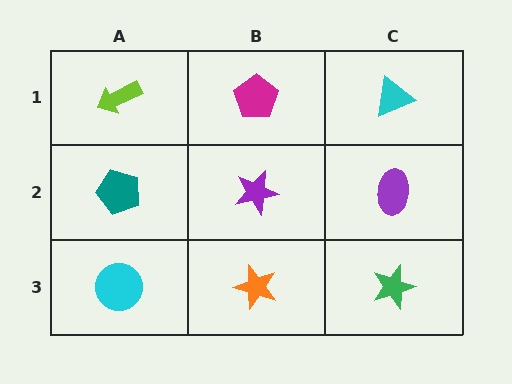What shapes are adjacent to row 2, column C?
A cyan triangle (row 1, column C), a green star (row 3, column C), a purple star (row 2, column B).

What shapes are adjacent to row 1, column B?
A purple star (row 2, column B), a lime arrow (row 1, column A), a cyan triangle (row 1, column C).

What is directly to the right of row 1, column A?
A magenta pentagon.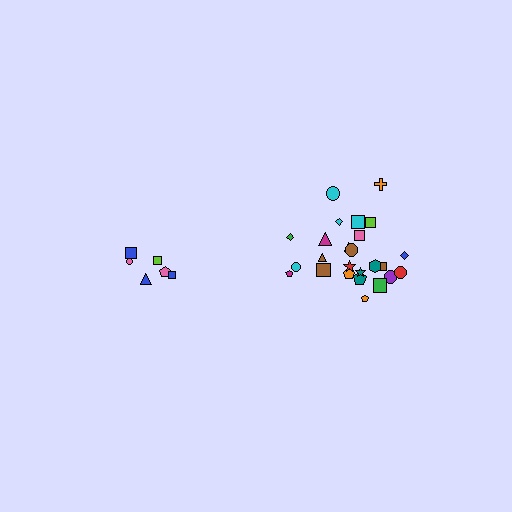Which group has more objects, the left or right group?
The right group.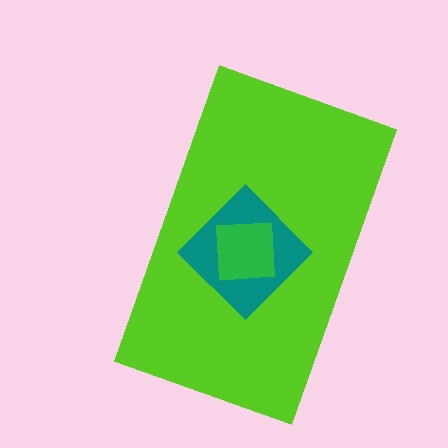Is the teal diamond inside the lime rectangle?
Yes.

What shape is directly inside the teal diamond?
The green square.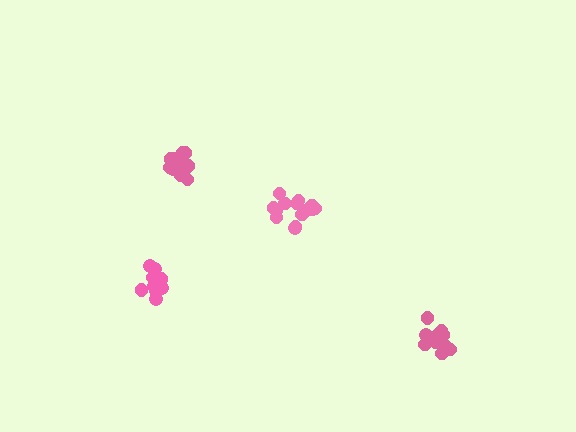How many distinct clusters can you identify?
There are 4 distinct clusters.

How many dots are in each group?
Group 1: 12 dots, Group 2: 11 dots, Group 3: 14 dots, Group 4: 14 dots (51 total).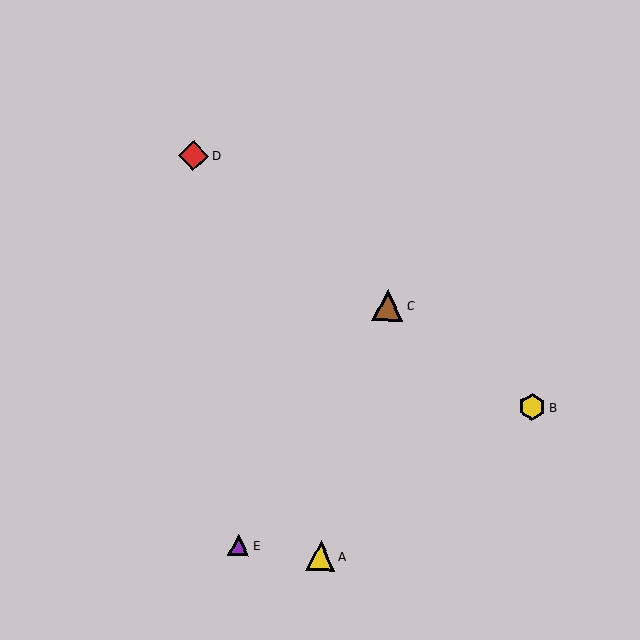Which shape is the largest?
The brown triangle (labeled C) is the largest.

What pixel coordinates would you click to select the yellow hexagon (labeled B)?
Click at (532, 407) to select the yellow hexagon B.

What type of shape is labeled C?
Shape C is a brown triangle.